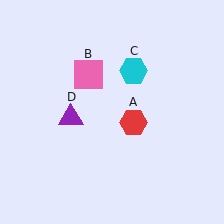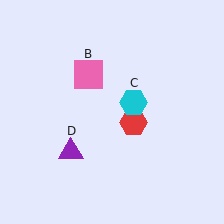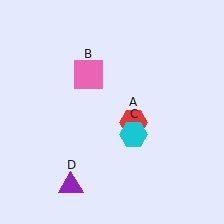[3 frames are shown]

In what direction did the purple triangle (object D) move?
The purple triangle (object D) moved down.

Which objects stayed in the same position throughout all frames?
Red hexagon (object A) and pink square (object B) remained stationary.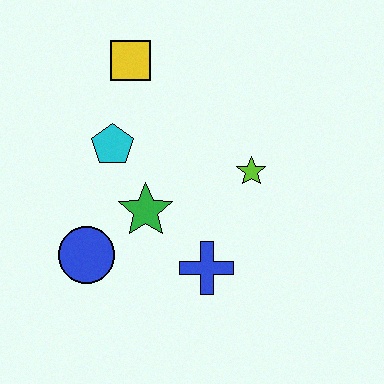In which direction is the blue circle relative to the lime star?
The blue circle is to the left of the lime star.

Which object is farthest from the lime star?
The blue circle is farthest from the lime star.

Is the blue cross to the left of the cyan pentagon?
No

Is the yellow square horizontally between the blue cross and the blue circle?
Yes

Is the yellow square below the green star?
No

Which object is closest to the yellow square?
The cyan pentagon is closest to the yellow square.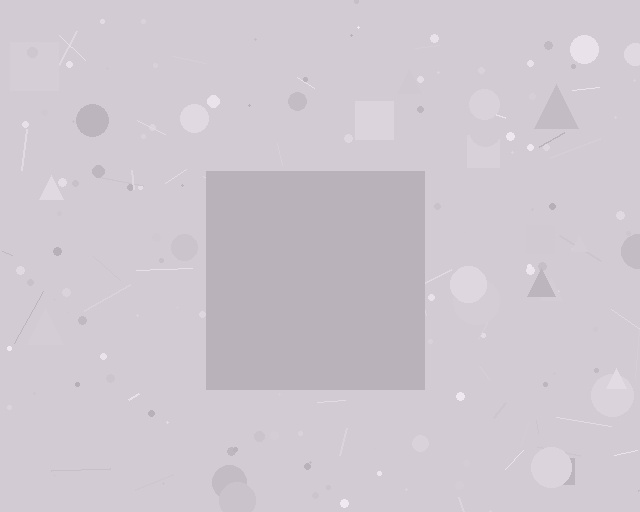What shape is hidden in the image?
A square is hidden in the image.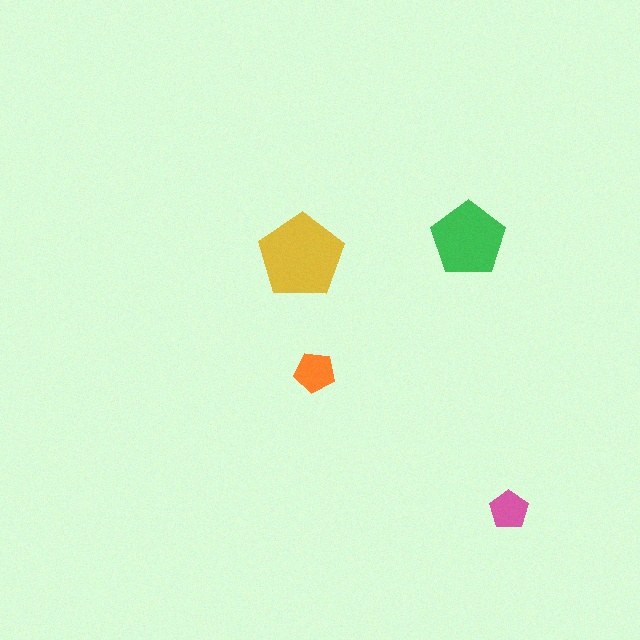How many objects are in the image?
There are 4 objects in the image.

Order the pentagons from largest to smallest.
the yellow one, the green one, the orange one, the pink one.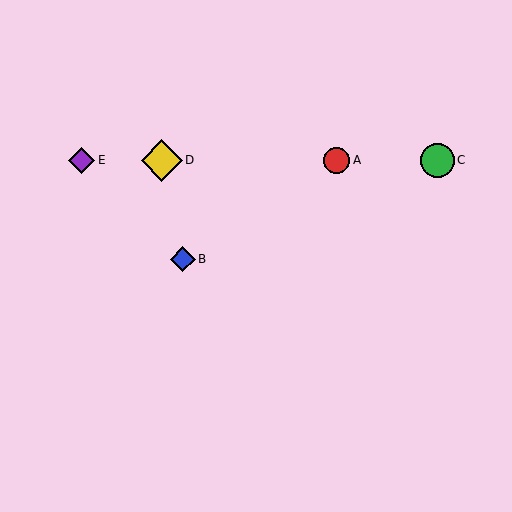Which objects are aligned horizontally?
Objects A, C, D, E are aligned horizontally.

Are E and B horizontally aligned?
No, E is at y≈160 and B is at y≈259.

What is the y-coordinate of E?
Object E is at y≈160.